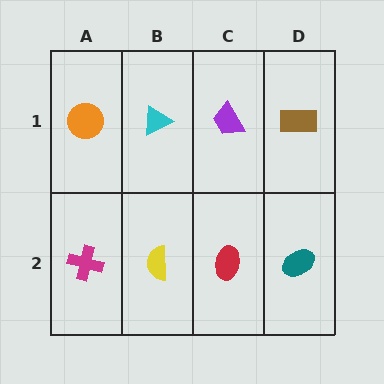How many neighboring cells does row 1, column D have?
2.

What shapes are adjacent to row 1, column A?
A magenta cross (row 2, column A), a cyan triangle (row 1, column B).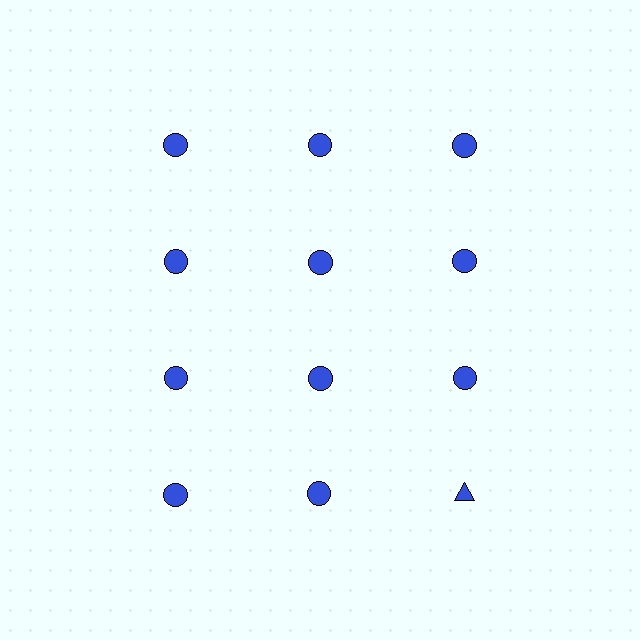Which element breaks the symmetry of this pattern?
The blue triangle in the fourth row, center column breaks the symmetry. All other shapes are blue circles.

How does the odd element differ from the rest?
It has a different shape: triangle instead of circle.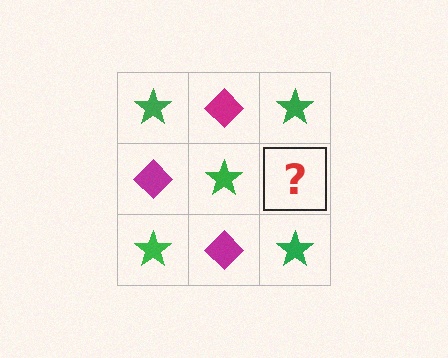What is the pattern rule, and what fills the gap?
The rule is that it alternates green star and magenta diamond in a checkerboard pattern. The gap should be filled with a magenta diamond.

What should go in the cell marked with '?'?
The missing cell should contain a magenta diamond.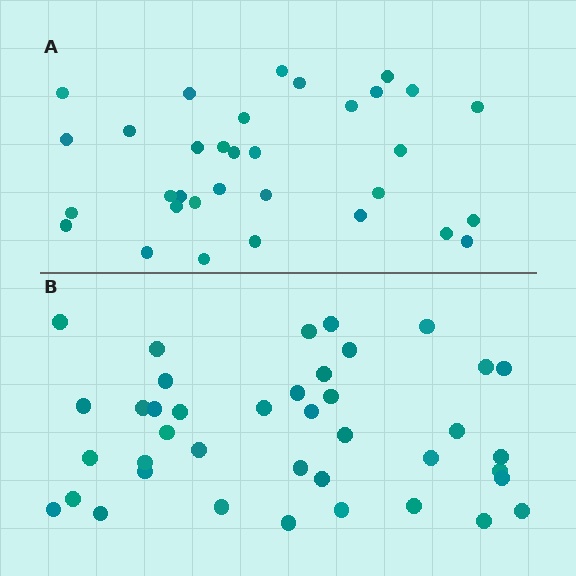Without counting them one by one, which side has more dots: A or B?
Region B (the bottom region) has more dots.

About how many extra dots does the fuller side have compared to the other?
Region B has roughly 8 or so more dots than region A.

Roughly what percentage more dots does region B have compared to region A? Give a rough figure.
About 20% more.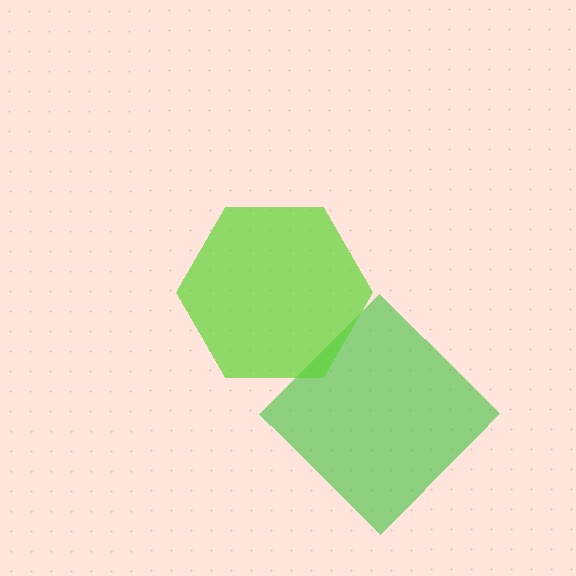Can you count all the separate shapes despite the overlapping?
Yes, there are 2 separate shapes.